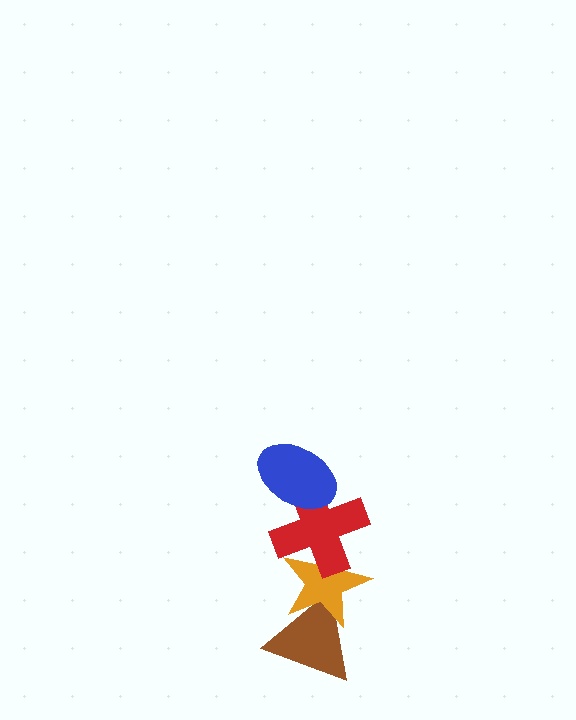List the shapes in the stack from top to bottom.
From top to bottom: the blue ellipse, the red cross, the orange star, the brown triangle.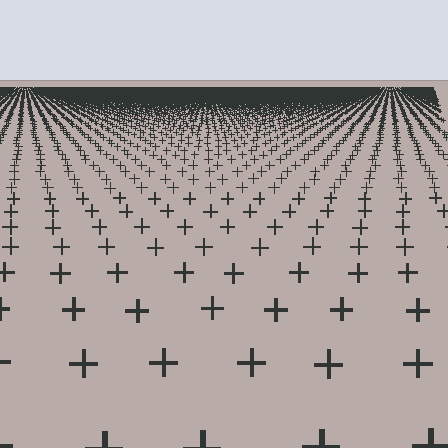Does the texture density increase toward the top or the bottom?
Density increases toward the top.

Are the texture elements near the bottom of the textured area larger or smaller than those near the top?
Larger. Near the bottom, elements are closer to the viewer and appear at a bigger on-screen size.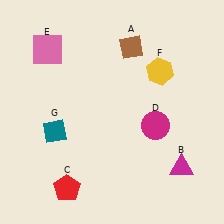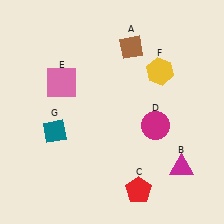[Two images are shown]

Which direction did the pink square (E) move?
The pink square (E) moved down.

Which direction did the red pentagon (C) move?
The red pentagon (C) moved right.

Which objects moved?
The objects that moved are: the red pentagon (C), the pink square (E).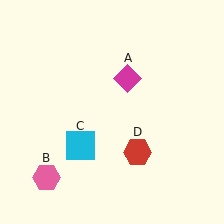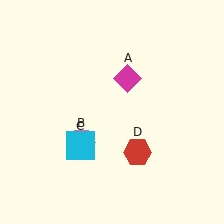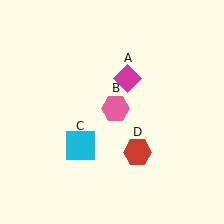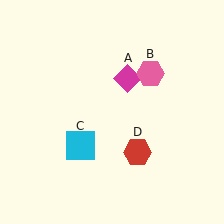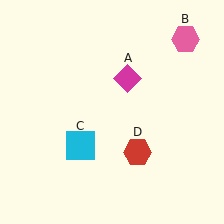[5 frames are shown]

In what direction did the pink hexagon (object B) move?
The pink hexagon (object B) moved up and to the right.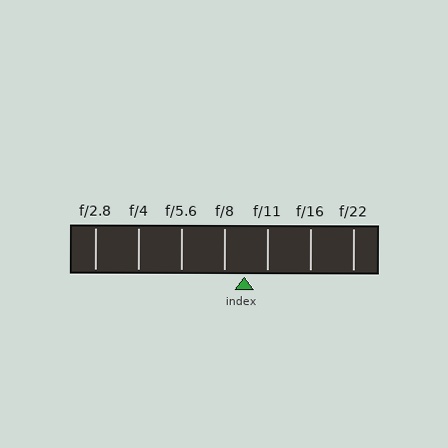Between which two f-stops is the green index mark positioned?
The index mark is between f/8 and f/11.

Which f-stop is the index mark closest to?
The index mark is closest to f/8.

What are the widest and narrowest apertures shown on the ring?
The widest aperture shown is f/2.8 and the narrowest is f/22.